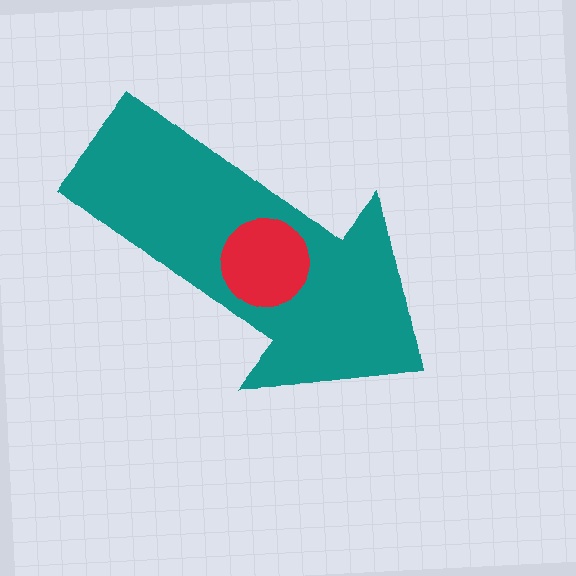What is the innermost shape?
The red circle.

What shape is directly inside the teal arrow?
The red circle.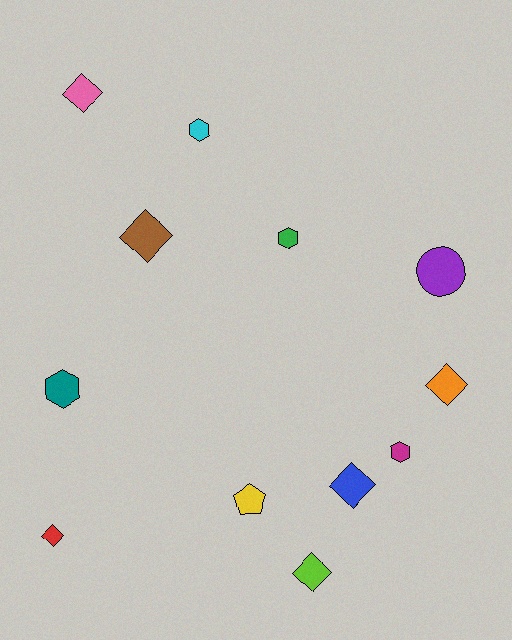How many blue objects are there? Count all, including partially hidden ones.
There is 1 blue object.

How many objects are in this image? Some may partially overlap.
There are 12 objects.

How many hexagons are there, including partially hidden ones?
There are 4 hexagons.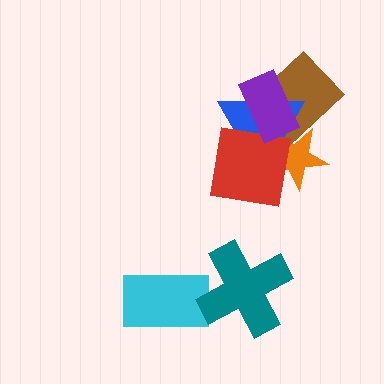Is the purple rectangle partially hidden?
No, no other shape covers it.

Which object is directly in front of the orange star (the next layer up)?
The brown rectangle is directly in front of the orange star.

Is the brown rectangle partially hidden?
Yes, it is partially covered by another shape.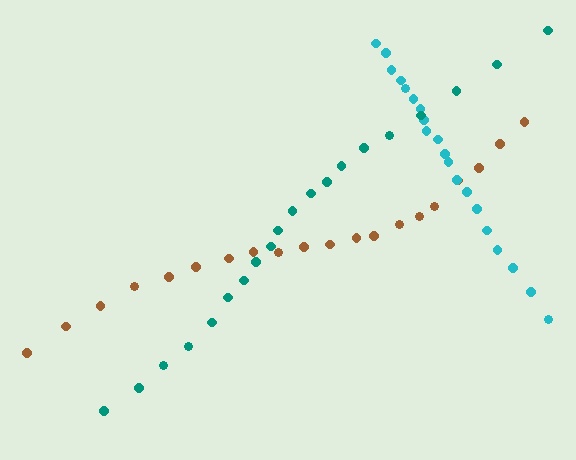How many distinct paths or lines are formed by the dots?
There are 3 distinct paths.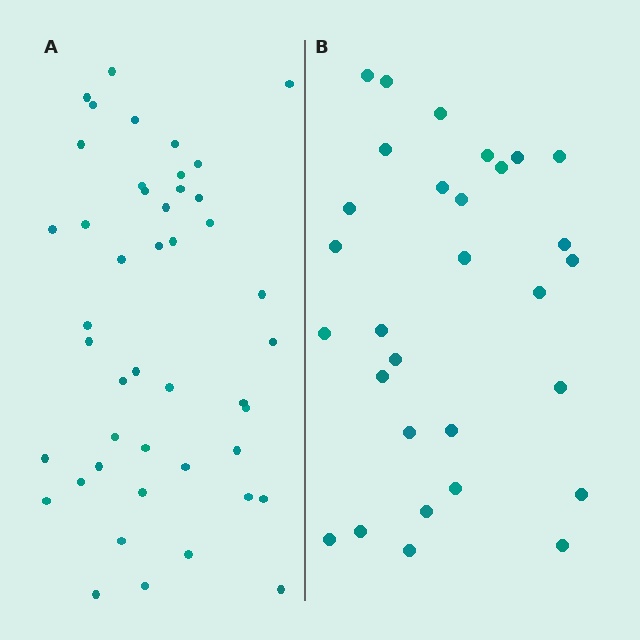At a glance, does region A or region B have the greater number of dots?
Region A (the left region) has more dots.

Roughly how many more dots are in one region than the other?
Region A has approximately 15 more dots than region B.